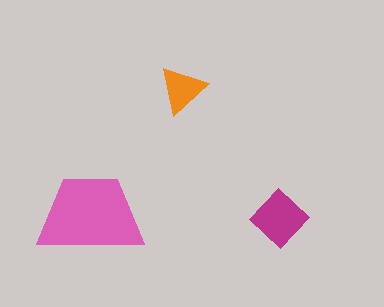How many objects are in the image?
There are 3 objects in the image.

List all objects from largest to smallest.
The pink trapezoid, the magenta diamond, the orange triangle.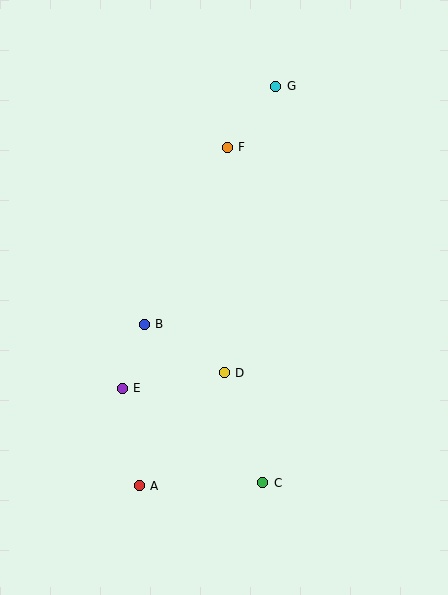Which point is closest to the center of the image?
Point D at (224, 373) is closest to the center.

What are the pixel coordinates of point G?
Point G is at (276, 86).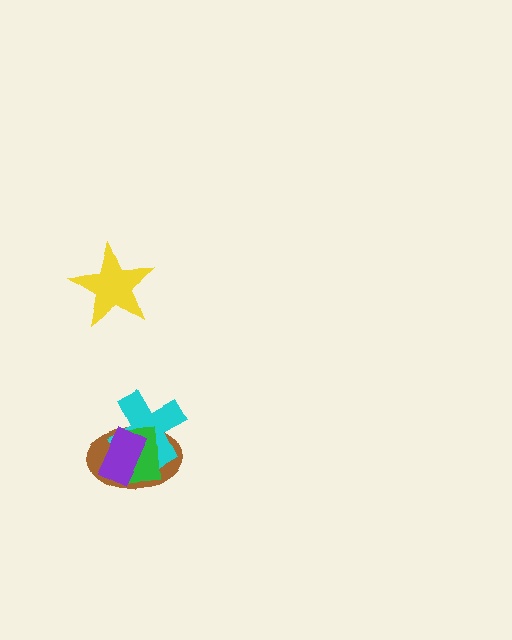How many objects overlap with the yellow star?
0 objects overlap with the yellow star.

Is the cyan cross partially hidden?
Yes, it is partially covered by another shape.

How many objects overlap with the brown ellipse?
3 objects overlap with the brown ellipse.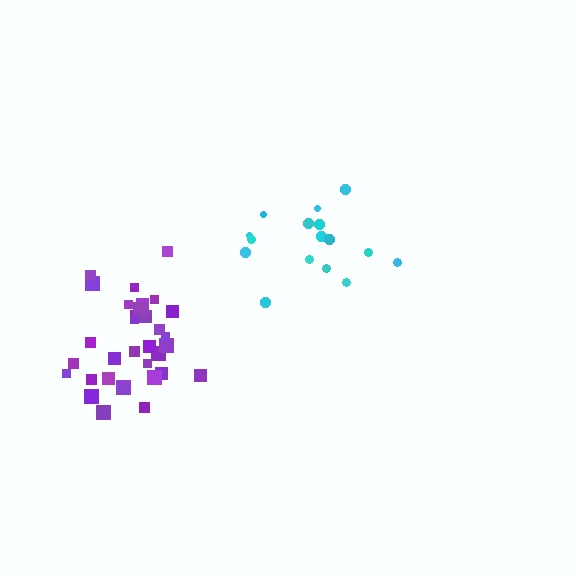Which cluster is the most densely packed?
Purple.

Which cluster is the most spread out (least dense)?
Cyan.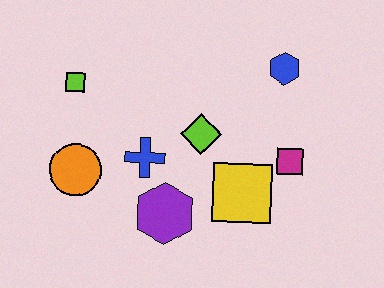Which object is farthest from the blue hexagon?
The orange circle is farthest from the blue hexagon.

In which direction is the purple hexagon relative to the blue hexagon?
The purple hexagon is below the blue hexagon.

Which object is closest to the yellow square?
The magenta square is closest to the yellow square.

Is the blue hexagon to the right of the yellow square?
Yes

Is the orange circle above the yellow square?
Yes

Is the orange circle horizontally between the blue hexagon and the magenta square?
No